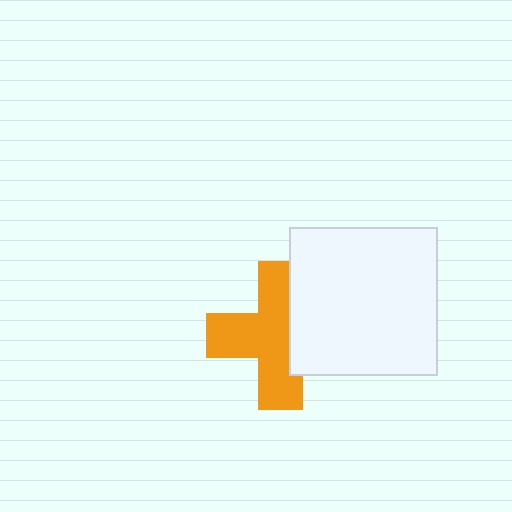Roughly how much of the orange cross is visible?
Most of it is visible (roughly 66%).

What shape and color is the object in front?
The object in front is a white square.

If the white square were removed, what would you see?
You would see the complete orange cross.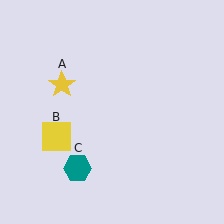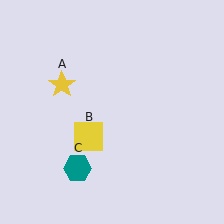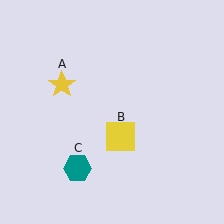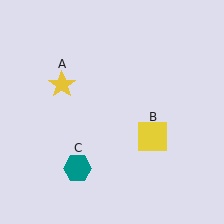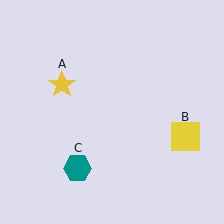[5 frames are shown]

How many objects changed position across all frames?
1 object changed position: yellow square (object B).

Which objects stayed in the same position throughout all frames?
Yellow star (object A) and teal hexagon (object C) remained stationary.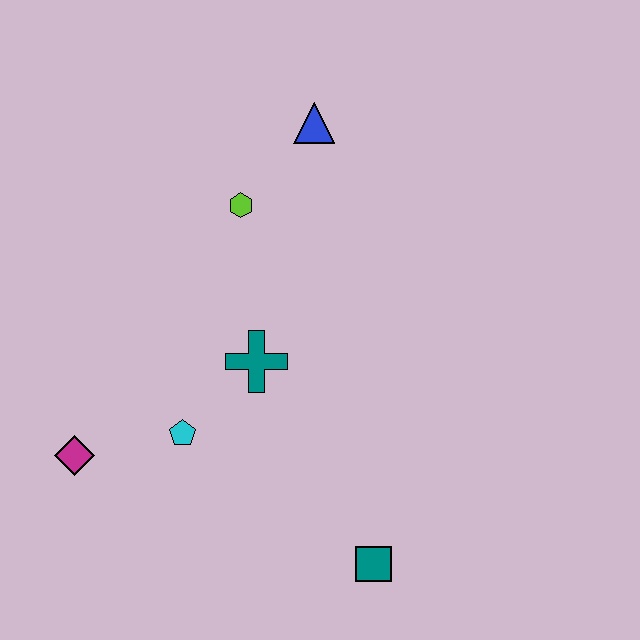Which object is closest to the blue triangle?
The lime hexagon is closest to the blue triangle.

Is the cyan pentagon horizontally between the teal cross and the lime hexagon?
No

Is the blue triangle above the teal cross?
Yes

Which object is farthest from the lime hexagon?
The teal square is farthest from the lime hexagon.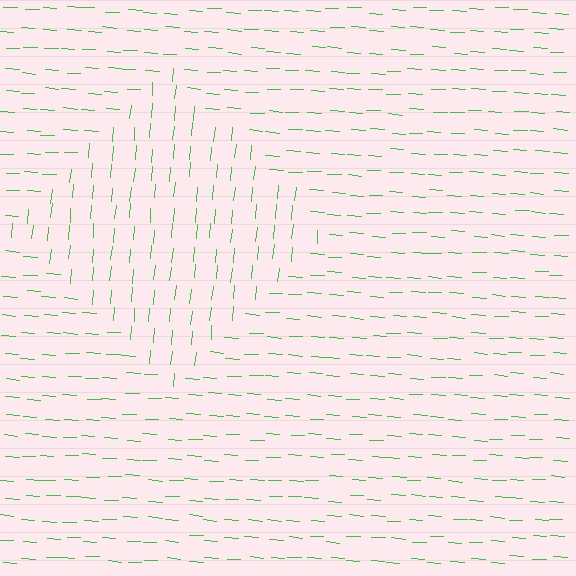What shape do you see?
I see a diamond.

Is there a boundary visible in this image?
Yes, there is a texture boundary formed by a change in line orientation.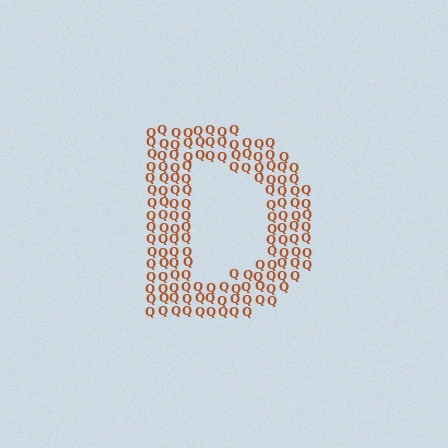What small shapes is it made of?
It is made of small letter Q's.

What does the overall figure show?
The overall figure shows the letter D.